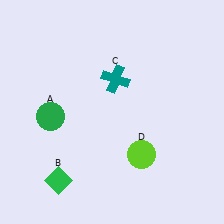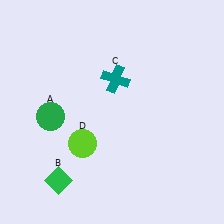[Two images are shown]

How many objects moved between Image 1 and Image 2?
1 object moved between the two images.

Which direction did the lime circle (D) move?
The lime circle (D) moved left.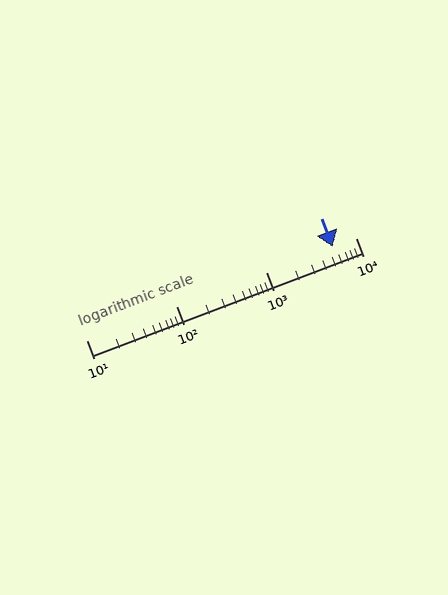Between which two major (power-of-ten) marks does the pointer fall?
The pointer is between 1000 and 10000.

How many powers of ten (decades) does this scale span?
The scale spans 3 decades, from 10 to 10000.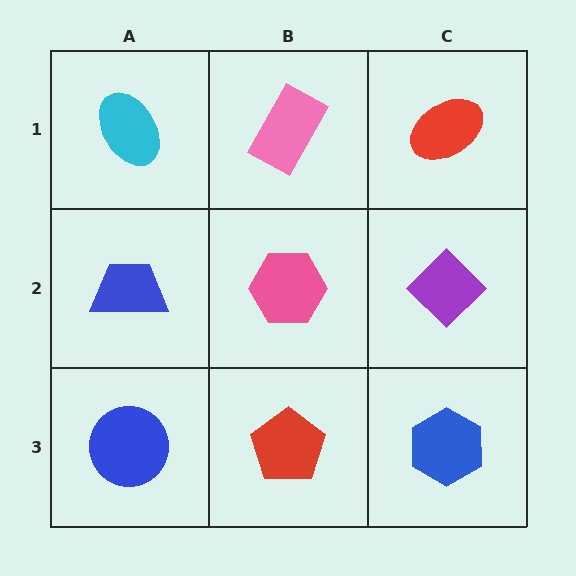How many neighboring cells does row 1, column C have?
2.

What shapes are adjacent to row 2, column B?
A pink rectangle (row 1, column B), a red pentagon (row 3, column B), a blue trapezoid (row 2, column A), a purple diamond (row 2, column C).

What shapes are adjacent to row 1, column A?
A blue trapezoid (row 2, column A), a pink rectangle (row 1, column B).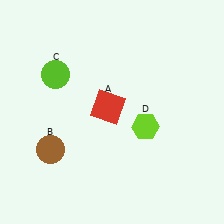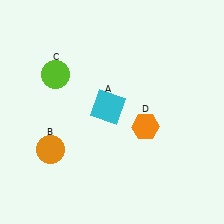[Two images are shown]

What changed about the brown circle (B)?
In Image 1, B is brown. In Image 2, it changed to orange.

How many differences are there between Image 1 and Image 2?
There are 3 differences between the two images.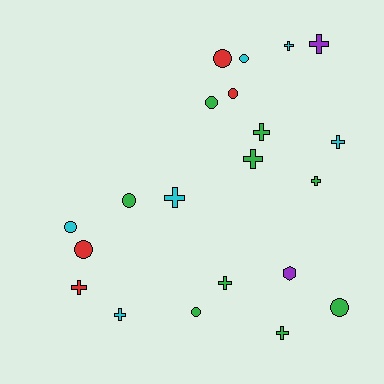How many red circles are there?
There are 3 red circles.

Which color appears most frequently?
Green, with 9 objects.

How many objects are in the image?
There are 21 objects.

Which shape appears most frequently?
Cross, with 11 objects.